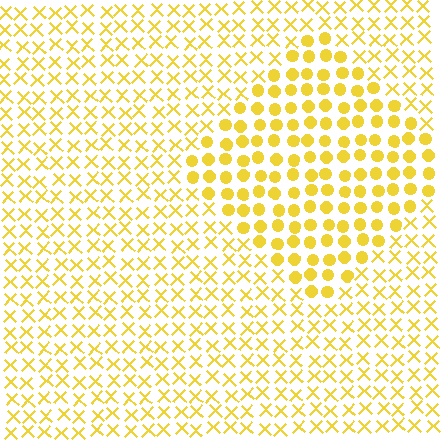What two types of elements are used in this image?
The image uses circles inside the diamond region and X marks outside it.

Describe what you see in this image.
The image is filled with small yellow elements arranged in a uniform grid. A diamond-shaped region contains circles, while the surrounding area contains X marks. The boundary is defined purely by the change in element shape.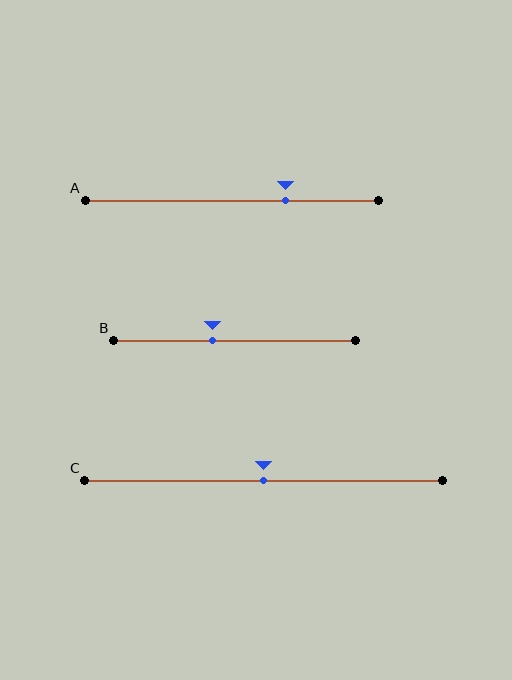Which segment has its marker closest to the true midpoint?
Segment C has its marker closest to the true midpoint.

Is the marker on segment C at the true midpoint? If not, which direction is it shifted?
Yes, the marker on segment C is at the true midpoint.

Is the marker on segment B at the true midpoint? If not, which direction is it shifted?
No, the marker on segment B is shifted to the left by about 9% of the segment length.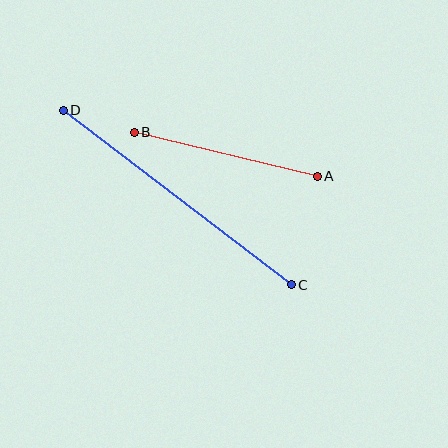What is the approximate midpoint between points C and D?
The midpoint is at approximately (177, 197) pixels.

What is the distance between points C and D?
The distance is approximately 287 pixels.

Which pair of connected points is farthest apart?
Points C and D are farthest apart.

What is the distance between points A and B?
The distance is approximately 188 pixels.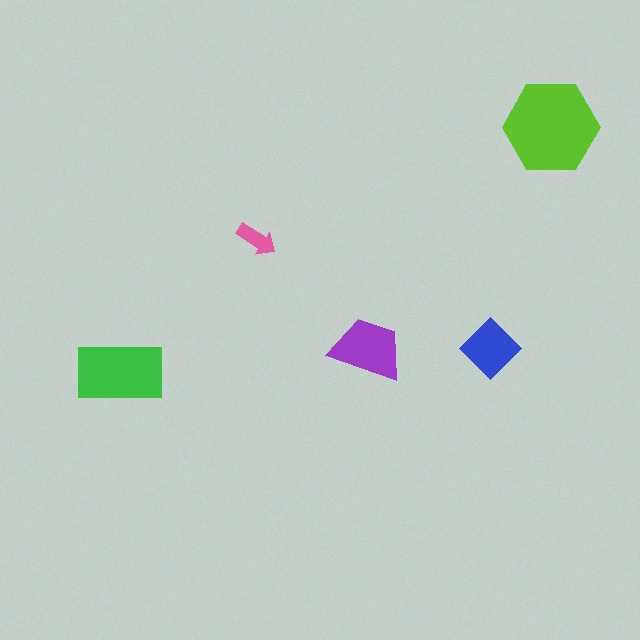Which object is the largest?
The lime hexagon.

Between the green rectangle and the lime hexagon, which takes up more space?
The lime hexagon.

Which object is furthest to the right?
The lime hexagon is rightmost.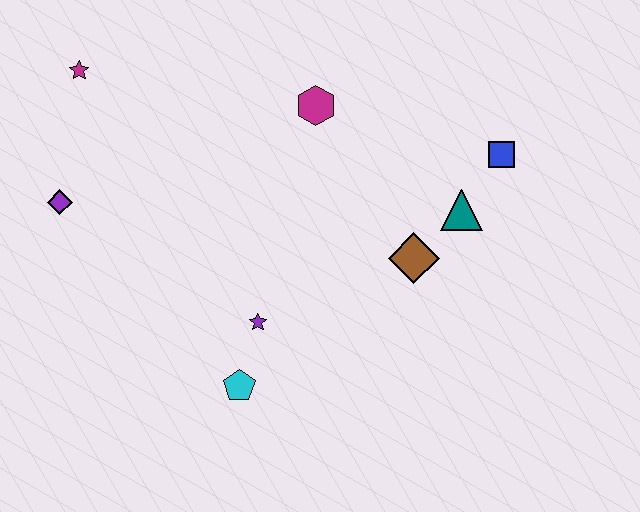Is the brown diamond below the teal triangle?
Yes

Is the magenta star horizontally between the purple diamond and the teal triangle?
Yes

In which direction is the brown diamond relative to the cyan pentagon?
The brown diamond is to the right of the cyan pentagon.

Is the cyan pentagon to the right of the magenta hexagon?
No